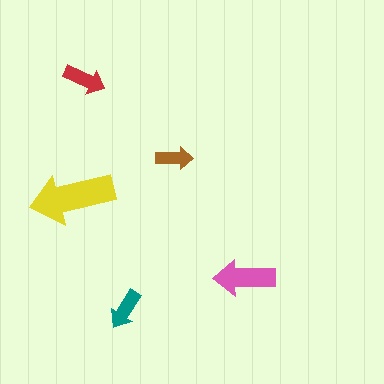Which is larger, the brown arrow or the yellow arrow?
The yellow one.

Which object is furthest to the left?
The yellow arrow is leftmost.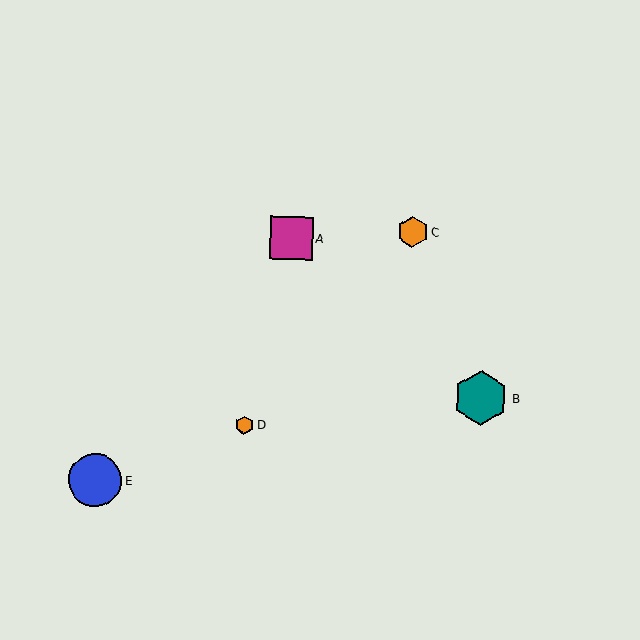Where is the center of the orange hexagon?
The center of the orange hexagon is at (244, 425).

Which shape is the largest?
The teal hexagon (labeled B) is the largest.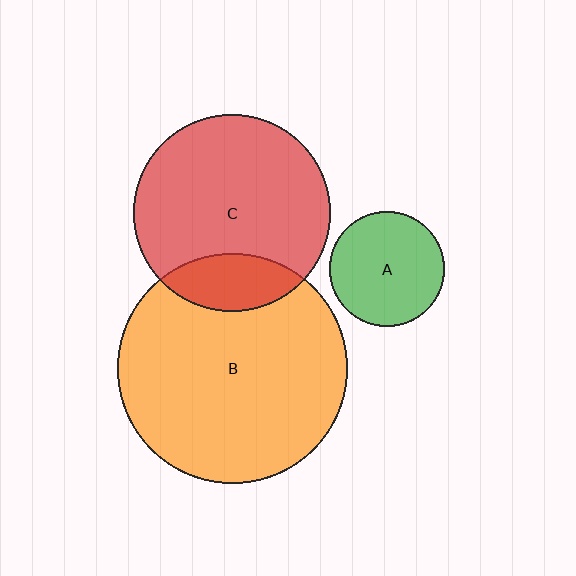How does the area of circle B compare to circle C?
Approximately 1.4 times.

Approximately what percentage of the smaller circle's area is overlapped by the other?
Approximately 20%.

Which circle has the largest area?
Circle B (orange).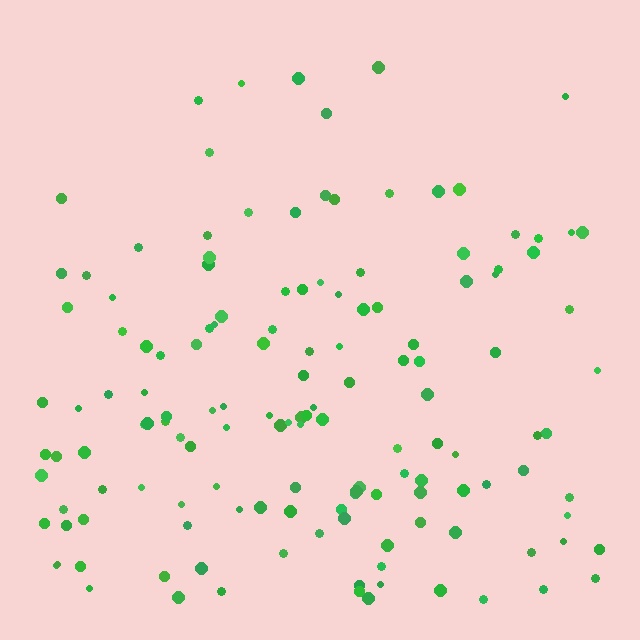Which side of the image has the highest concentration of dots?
The bottom.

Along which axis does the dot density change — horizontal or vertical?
Vertical.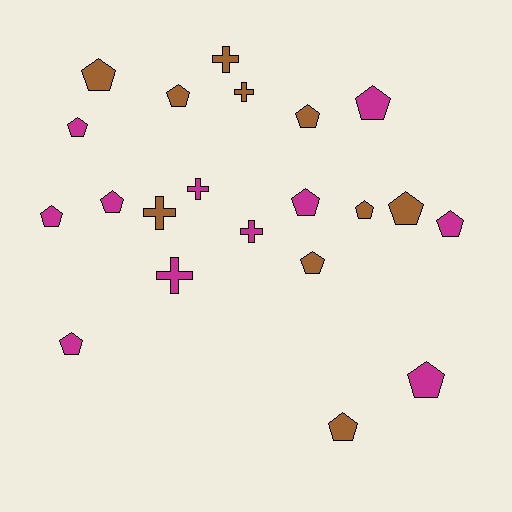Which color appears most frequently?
Magenta, with 11 objects.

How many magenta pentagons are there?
There are 8 magenta pentagons.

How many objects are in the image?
There are 21 objects.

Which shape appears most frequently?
Pentagon, with 15 objects.